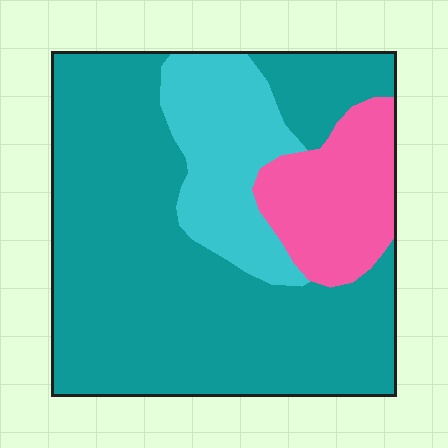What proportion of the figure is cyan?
Cyan covers around 20% of the figure.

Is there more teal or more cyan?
Teal.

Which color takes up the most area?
Teal, at roughly 65%.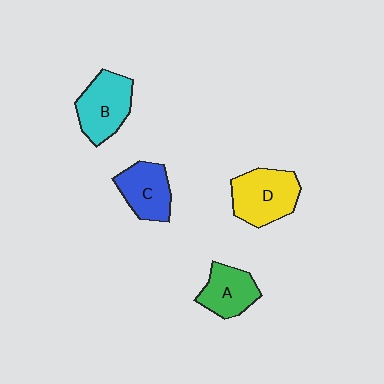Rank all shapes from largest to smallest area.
From largest to smallest: D (yellow), B (cyan), C (blue), A (green).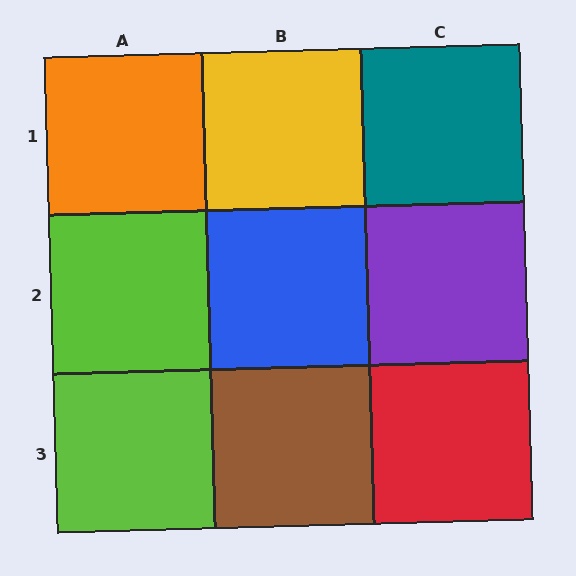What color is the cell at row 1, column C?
Teal.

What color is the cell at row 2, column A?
Lime.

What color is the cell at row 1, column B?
Yellow.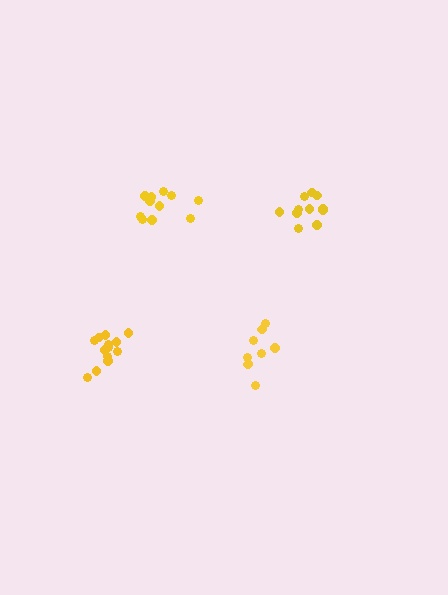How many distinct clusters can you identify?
There are 4 distinct clusters.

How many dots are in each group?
Group 1: 11 dots, Group 2: 9 dots, Group 3: 13 dots, Group 4: 13 dots (46 total).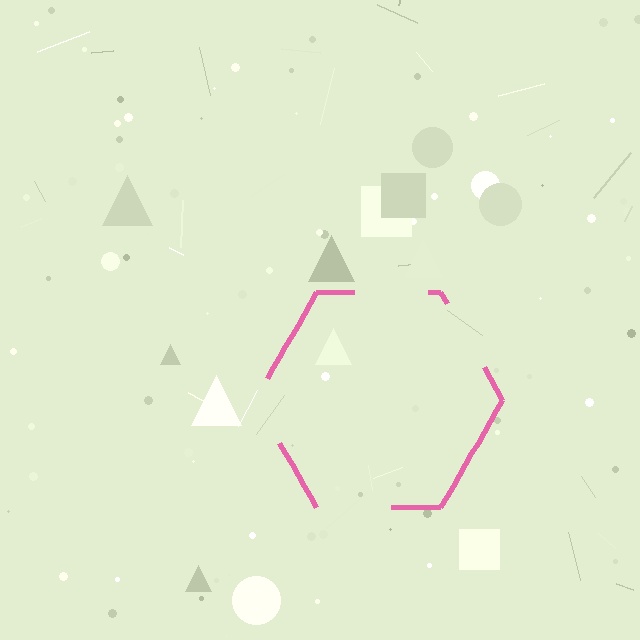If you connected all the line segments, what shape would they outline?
They would outline a hexagon.